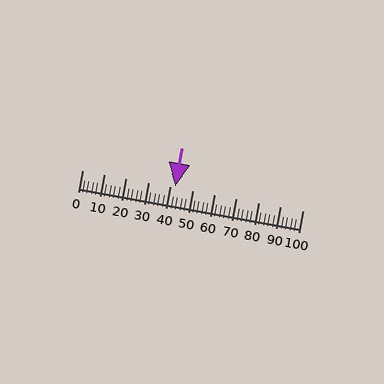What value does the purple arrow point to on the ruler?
The purple arrow points to approximately 42.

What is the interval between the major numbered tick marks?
The major tick marks are spaced 10 units apart.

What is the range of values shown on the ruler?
The ruler shows values from 0 to 100.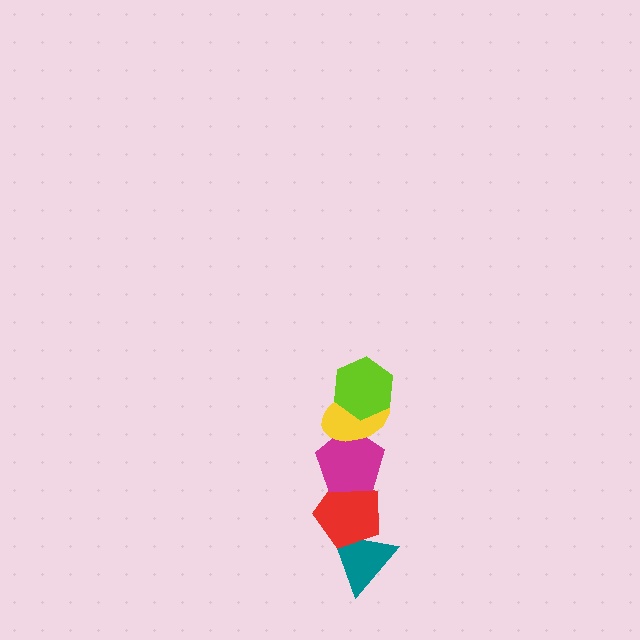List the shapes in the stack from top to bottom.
From top to bottom: the lime hexagon, the yellow ellipse, the magenta pentagon, the red pentagon, the teal triangle.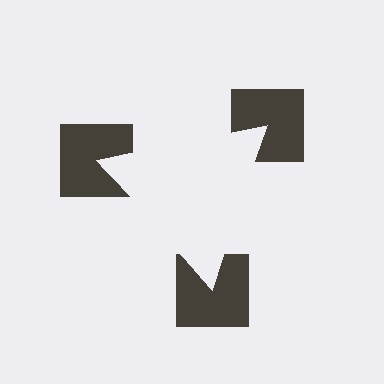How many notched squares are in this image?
There are 3 — one at each vertex of the illusory triangle.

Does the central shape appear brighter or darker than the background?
It typically appears slightly brighter than the background, even though no actual brightness change is drawn.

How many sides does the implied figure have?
3 sides.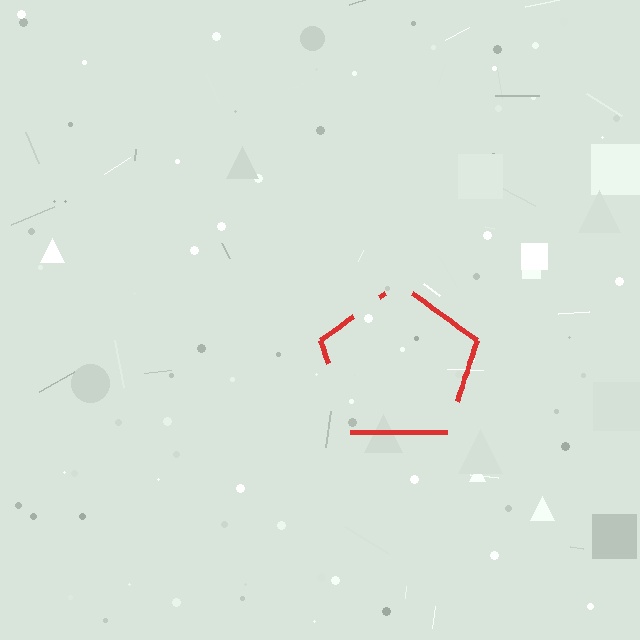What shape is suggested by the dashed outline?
The dashed outline suggests a pentagon.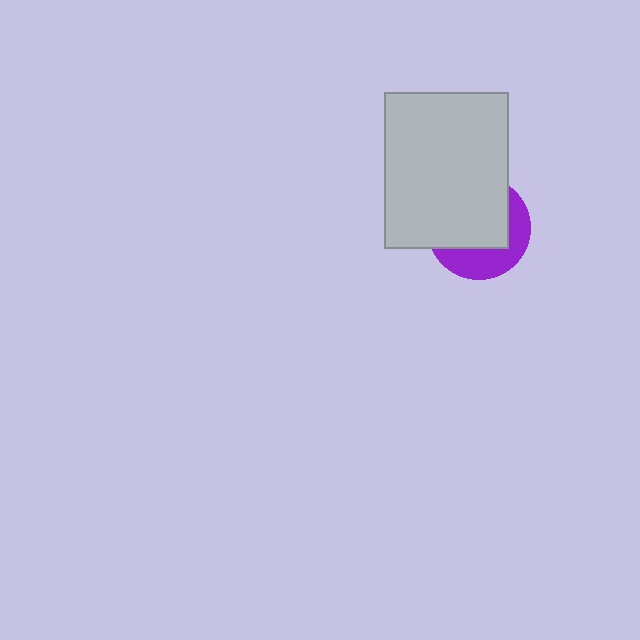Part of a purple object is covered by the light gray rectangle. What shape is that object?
It is a circle.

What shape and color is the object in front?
The object in front is a light gray rectangle.